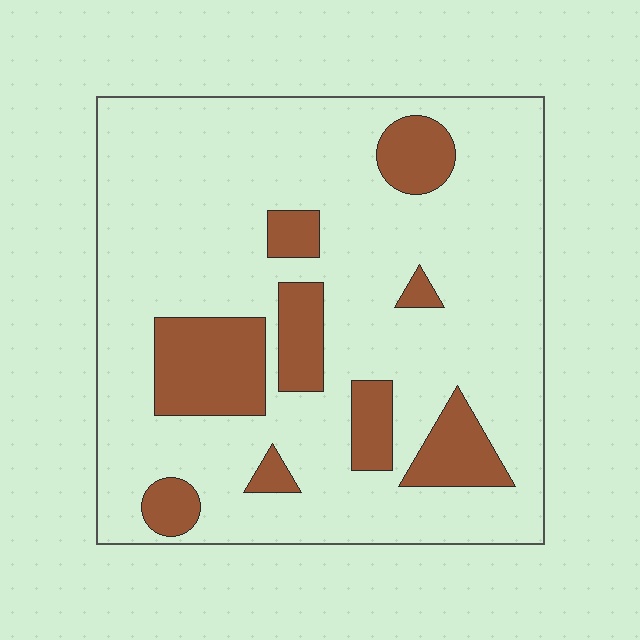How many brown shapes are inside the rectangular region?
9.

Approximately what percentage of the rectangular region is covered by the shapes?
Approximately 20%.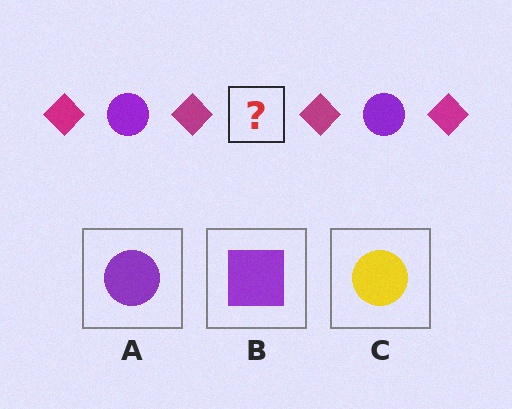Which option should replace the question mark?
Option A.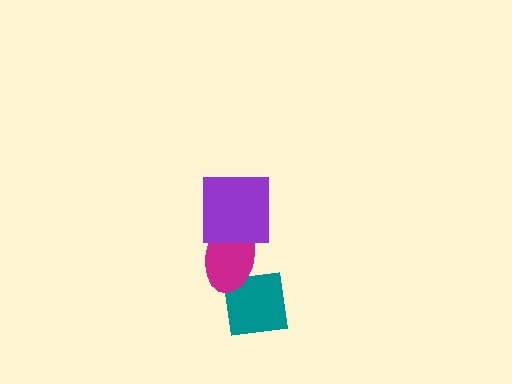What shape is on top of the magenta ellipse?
The purple square is on top of the magenta ellipse.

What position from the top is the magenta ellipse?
The magenta ellipse is 2nd from the top.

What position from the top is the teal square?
The teal square is 3rd from the top.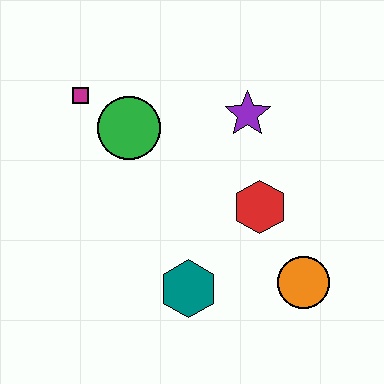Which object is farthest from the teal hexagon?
The magenta square is farthest from the teal hexagon.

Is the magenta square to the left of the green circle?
Yes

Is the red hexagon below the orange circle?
No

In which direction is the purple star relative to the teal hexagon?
The purple star is above the teal hexagon.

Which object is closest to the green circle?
The magenta square is closest to the green circle.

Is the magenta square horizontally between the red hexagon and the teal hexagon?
No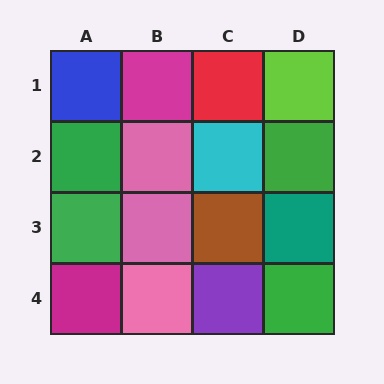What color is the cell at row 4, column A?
Magenta.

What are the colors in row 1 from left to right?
Blue, magenta, red, lime.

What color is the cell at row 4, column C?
Purple.